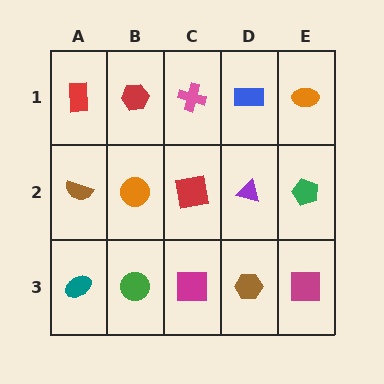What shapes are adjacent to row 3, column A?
A brown semicircle (row 2, column A), a green circle (row 3, column B).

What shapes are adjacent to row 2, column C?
A pink cross (row 1, column C), a magenta square (row 3, column C), an orange circle (row 2, column B), a purple triangle (row 2, column D).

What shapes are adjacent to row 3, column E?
A green pentagon (row 2, column E), a brown hexagon (row 3, column D).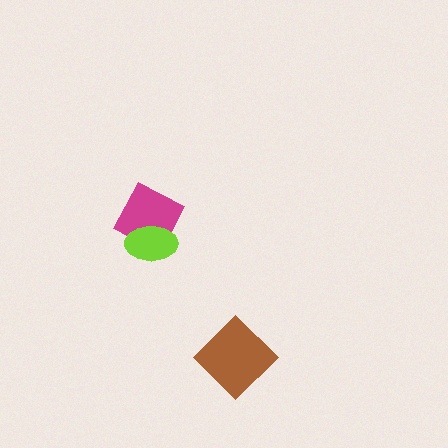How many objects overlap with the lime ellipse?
1 object overlaps with the lime ellipse.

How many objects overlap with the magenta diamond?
1 object overlaps with the magenta diamond.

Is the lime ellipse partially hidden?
No, no other shape covers it.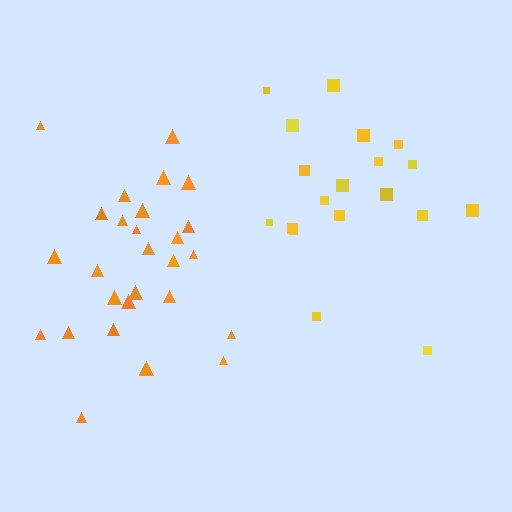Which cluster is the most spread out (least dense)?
Yellow.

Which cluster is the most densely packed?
Orange.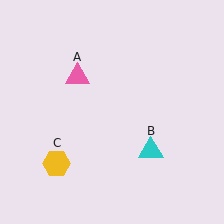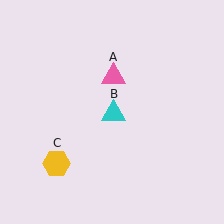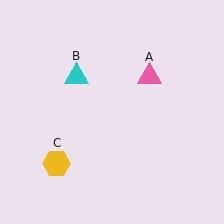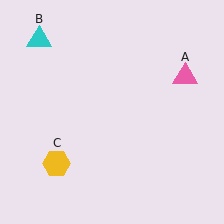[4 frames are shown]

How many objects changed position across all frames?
2 objects changed position: pink triangle (object A), cyan triangle (object B).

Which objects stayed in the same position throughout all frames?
Yellow hexagon (object C) remained stationary.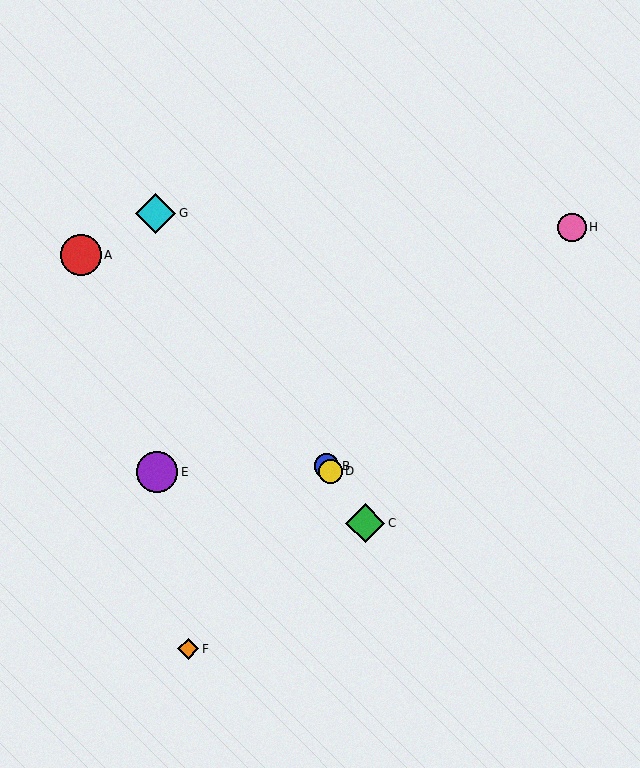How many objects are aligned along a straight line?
4 objects (B, C, D, G) are aligned along a straight line.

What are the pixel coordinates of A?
Object A is at (81, 255).